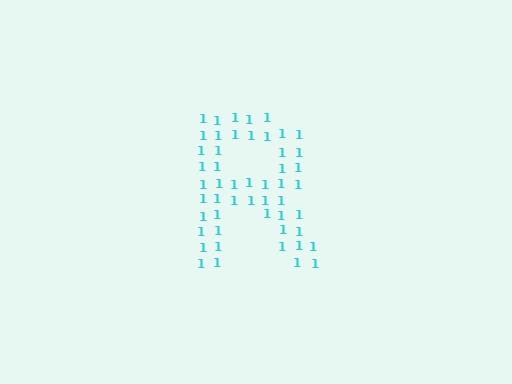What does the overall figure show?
The overall figure shows the letter R.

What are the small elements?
The small elements are digit 1's.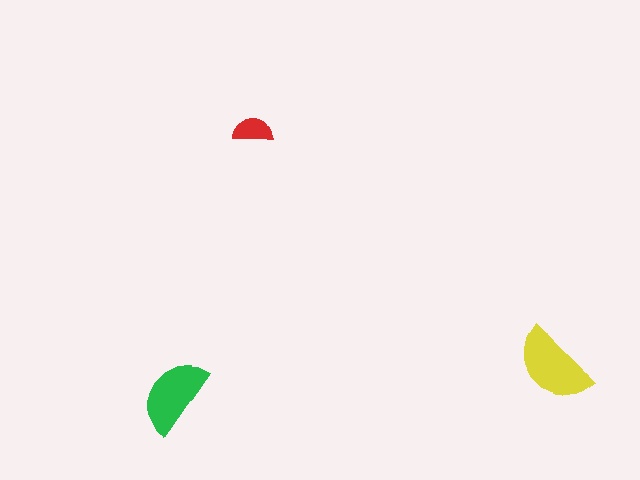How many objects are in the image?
There are 3 objects in the image.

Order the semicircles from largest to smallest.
the yellow one, the green one, the red one.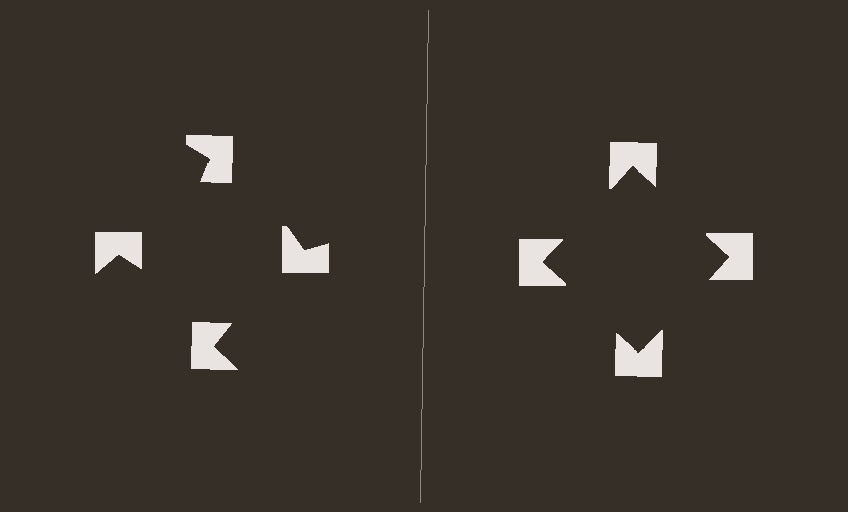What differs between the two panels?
The notched squares are positioned identically on both sides; only the wedge orientations differ. On the right they align to a square; on the left they are misaligned.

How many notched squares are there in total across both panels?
8 — 4 on each side.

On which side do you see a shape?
An illusory square appears on the right side. On the left side the wedge cuts are rotated, so no coherent shape forms.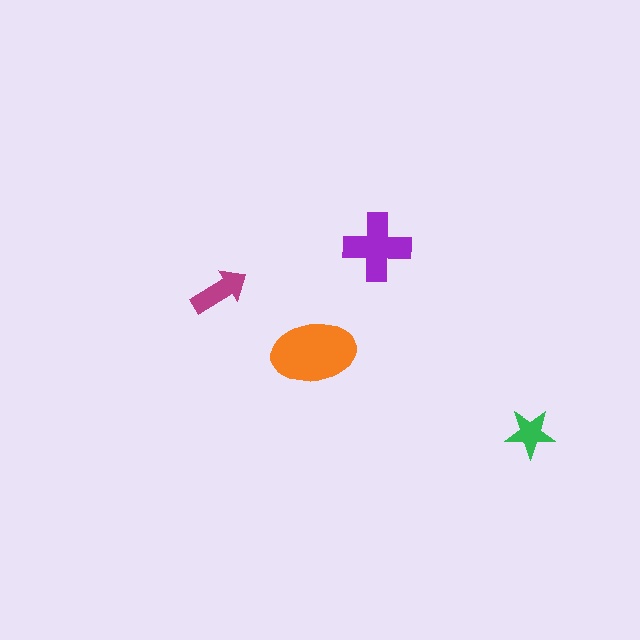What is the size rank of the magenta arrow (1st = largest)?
3rd.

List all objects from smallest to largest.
The green star, the magenta arrow, the purple cross, the orange ellipse.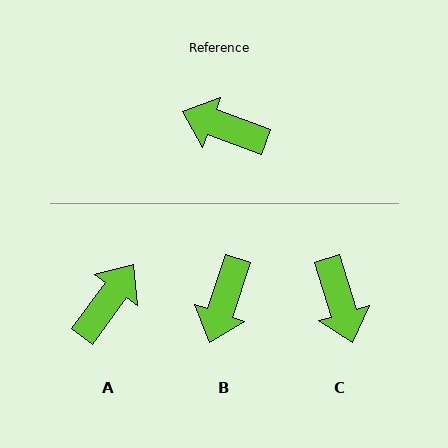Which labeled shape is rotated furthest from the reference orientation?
C, about 127 degrees away.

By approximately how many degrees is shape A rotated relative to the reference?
Approximately 106 degrees clockwise.